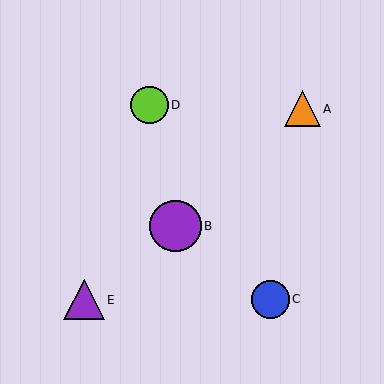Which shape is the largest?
The purple circle (labeled B) is the largest.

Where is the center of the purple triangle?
The center of the purple triangle is at (84, 300).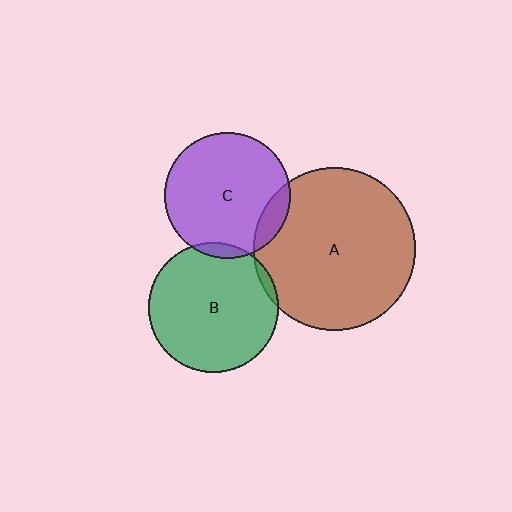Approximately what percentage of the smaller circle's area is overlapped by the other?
Approximately 5%.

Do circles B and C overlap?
Yes.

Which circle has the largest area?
Circle A (brown).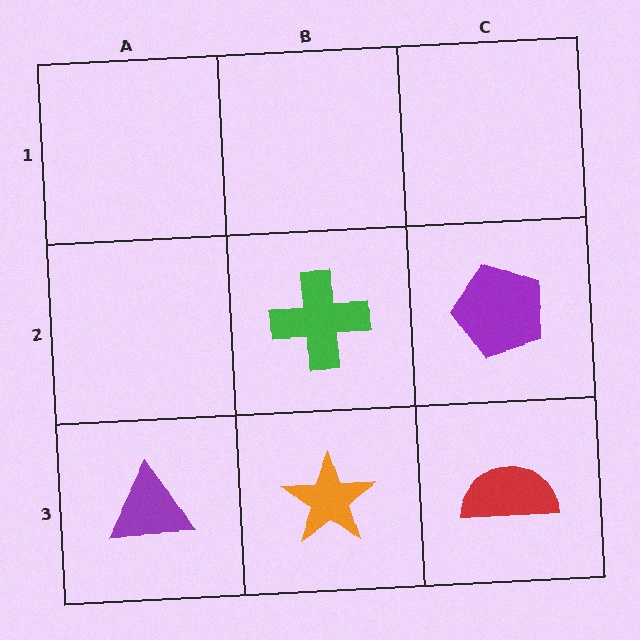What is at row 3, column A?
A purple triangle.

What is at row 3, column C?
A red semicircle.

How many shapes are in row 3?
3 shapes.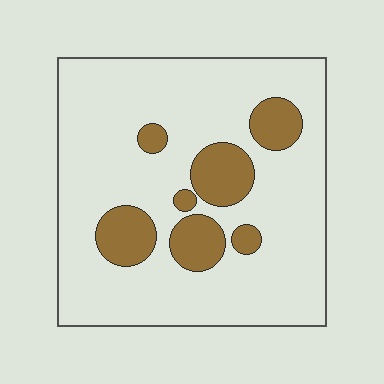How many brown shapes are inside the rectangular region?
7.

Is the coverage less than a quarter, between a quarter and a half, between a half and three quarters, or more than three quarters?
Less than a quarter.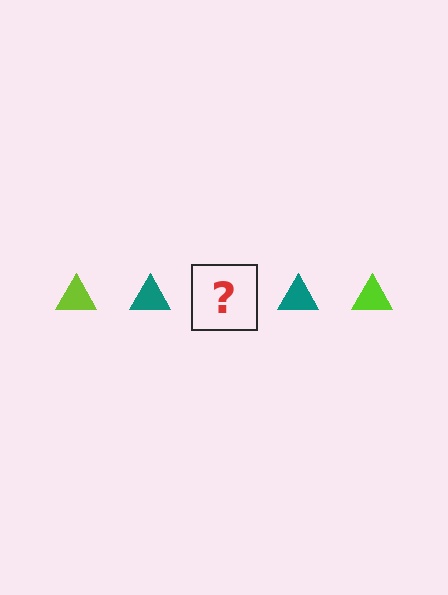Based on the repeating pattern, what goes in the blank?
The blank should be a lime triangle.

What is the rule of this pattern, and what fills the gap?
The rule is that the pattern cycles through lime, teal triangles. The gap should be filled with a lime triangle.